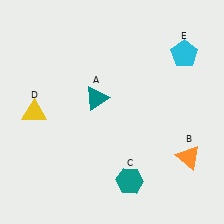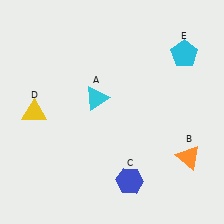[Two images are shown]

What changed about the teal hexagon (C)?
In Image 1, C is teal. In Image 2, it changed to blue.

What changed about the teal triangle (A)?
In Image 1, A is teal. In Image 2, it changed to cyan.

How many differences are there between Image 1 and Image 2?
There are 2 differences between the two images.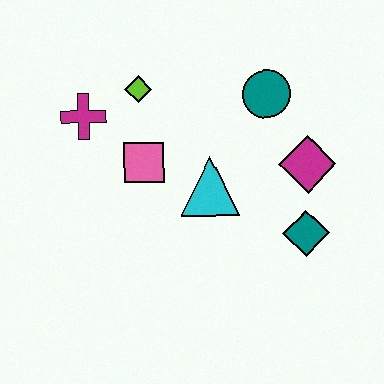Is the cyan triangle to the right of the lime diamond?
Yes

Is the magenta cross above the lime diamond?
No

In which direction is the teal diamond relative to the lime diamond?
The teal diamond is to the right of the lime diamond.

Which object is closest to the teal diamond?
The magenta diamond is closest to the teal diamond.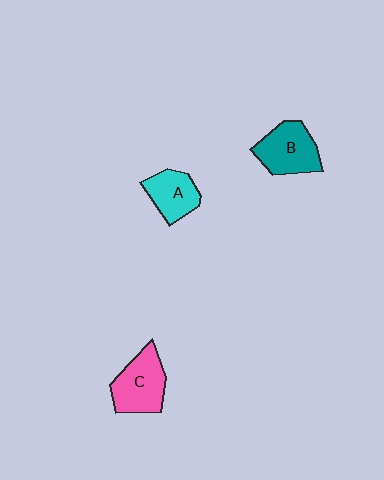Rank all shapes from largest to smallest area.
From largest to smallest: C (pink), B (teal), A (cyan).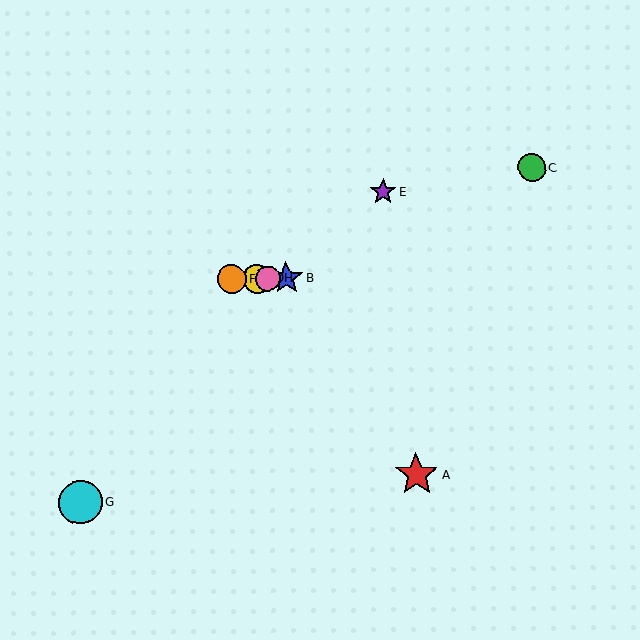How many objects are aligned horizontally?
4 objects (B, D, F, H) are aligned horizontally.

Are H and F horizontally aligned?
Yes, both are at y≈279.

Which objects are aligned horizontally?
Objects B, D, F, H are aligned horizontally.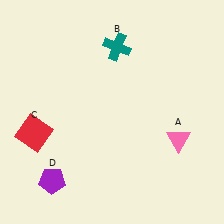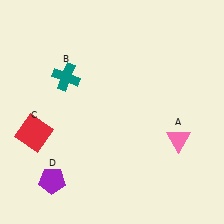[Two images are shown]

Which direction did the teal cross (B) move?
The teal cross (B) moved left.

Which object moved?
The teal cross (B) moved left.